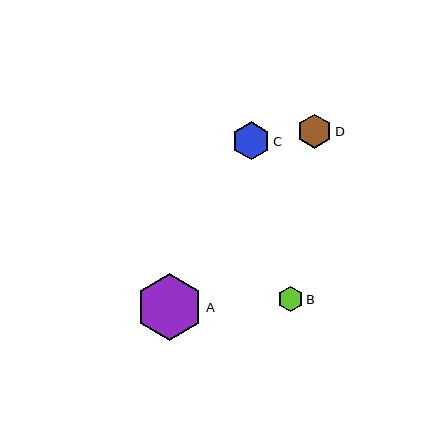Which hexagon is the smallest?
Hexagon B is the smallest with a size of approximately 26 pixels.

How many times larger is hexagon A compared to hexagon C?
Hexagon A is approximately 1.8 times the size of hexagon C.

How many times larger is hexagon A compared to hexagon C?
Hexagon A is approximately 1.8 times the size of hexagon C.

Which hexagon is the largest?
Hexagon A is the largest with a size of approximately 67 pixels.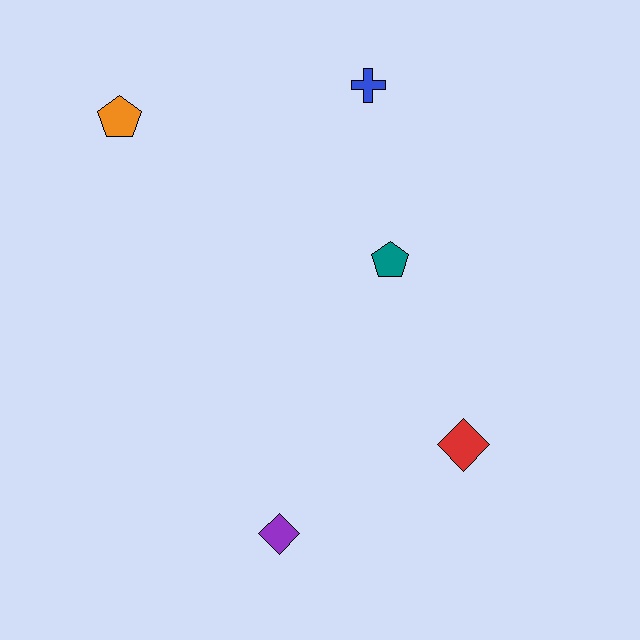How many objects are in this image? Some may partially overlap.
There are 5 objects.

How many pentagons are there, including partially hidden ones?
There are 2 pentagons.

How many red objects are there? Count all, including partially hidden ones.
There is 1 red object.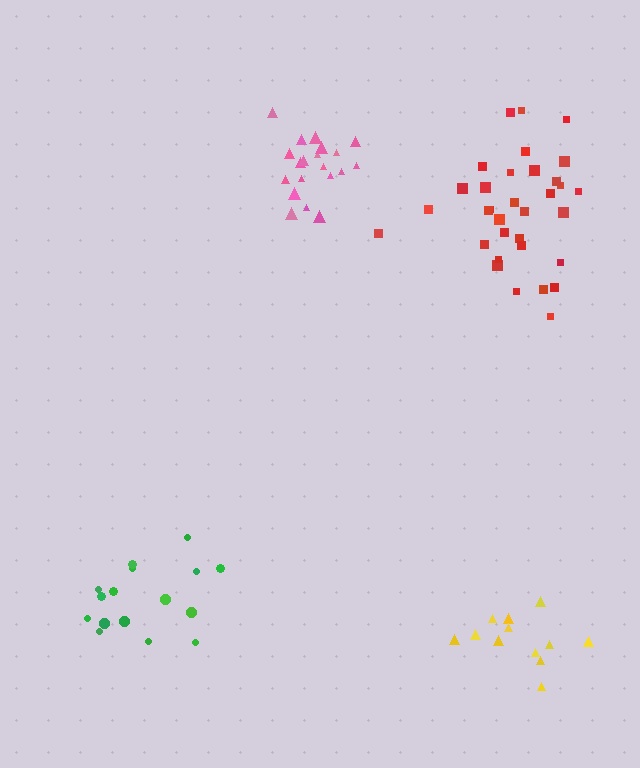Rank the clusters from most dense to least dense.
pink, red, green, yellow.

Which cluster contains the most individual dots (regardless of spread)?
Red (33).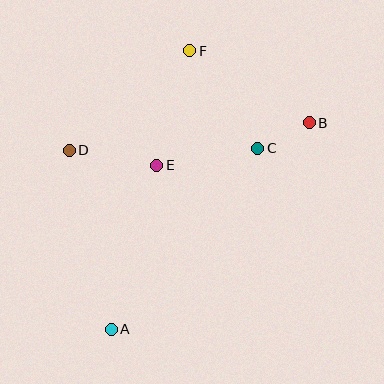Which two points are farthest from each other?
Points A and F are farthest from each other.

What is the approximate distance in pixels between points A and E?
The distance between A and E is approximately 170 pixels.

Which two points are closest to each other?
Points B and C are closest to each other.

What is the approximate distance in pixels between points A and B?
The distance between A and B is approximately 286 pixels.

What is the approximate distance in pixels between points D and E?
The distance between D and E is approximately 89 pixels.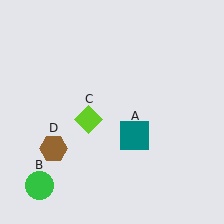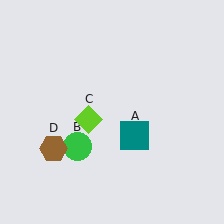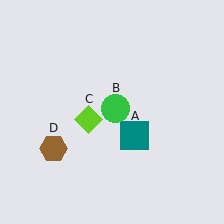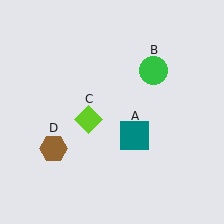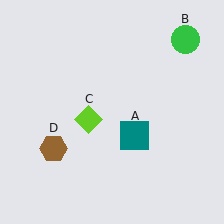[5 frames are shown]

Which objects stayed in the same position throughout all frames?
Teal square (object A) and lime diamond (object C) and brown hexagon (object D) remained stationary.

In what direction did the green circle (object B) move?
The green circle (object B) moved up and to the right.